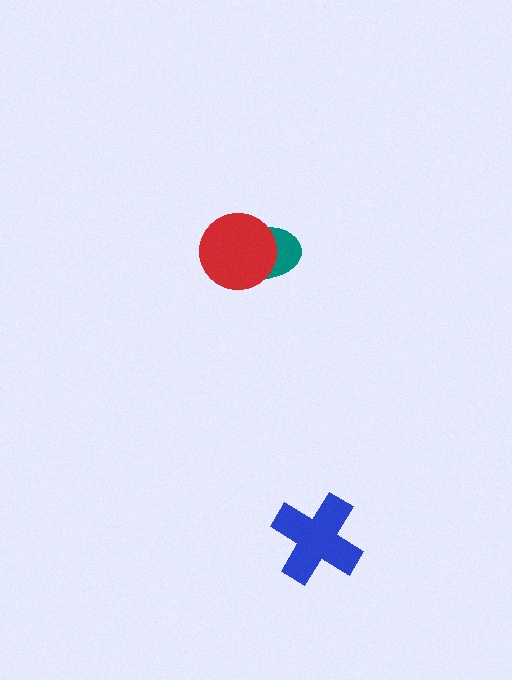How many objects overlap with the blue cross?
0 objects overlap with the blue cross.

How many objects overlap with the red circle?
1 object overlaps with the red circle.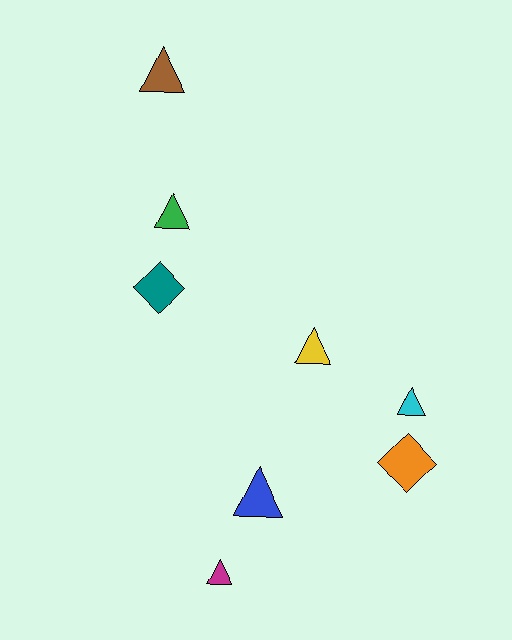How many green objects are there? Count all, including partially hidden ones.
There is 1 green object.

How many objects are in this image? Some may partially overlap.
There are 8 objects.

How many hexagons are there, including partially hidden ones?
There are no hexagons.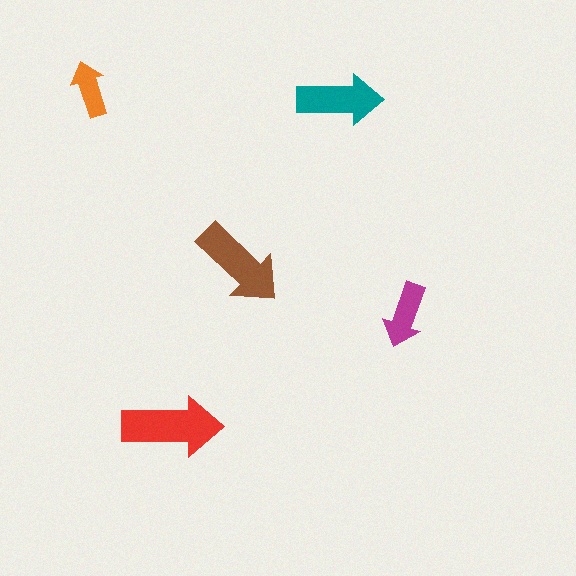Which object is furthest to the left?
The orange arrow is leftmost.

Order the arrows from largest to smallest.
the red one, the brown one, the teal one, the magenta one, the orange one.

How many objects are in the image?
There are 5 objects in the image.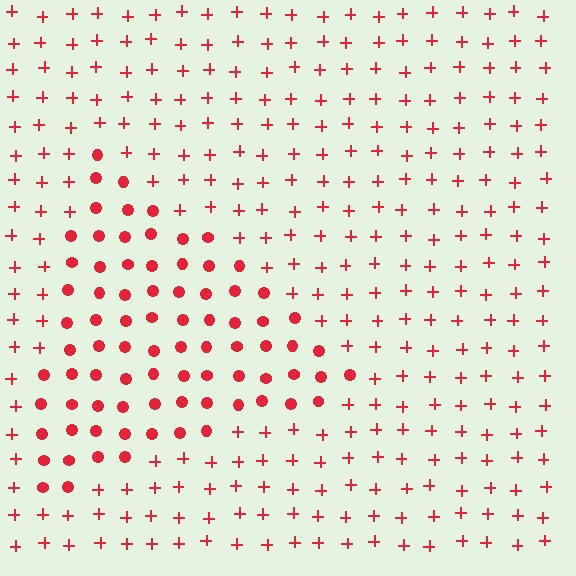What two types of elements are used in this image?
The image uses circles inside the triangle region and plus signs outside it.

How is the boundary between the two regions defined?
The boundary is defined by a change in element shape: circles inside vs. plus signs outside. All elements share the same color and spacing.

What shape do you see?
I see a triangle.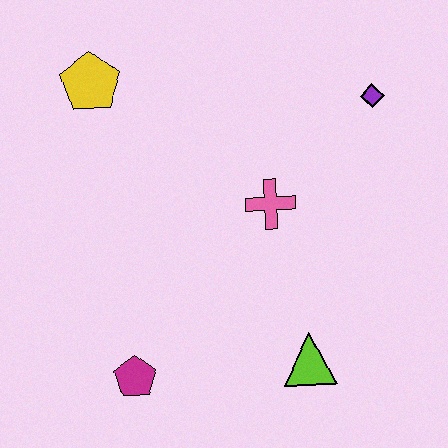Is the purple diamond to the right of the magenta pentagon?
Yes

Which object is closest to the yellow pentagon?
The pink cross is closest to the yellow pentagon.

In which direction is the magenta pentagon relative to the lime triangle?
The magenta pentagon is to the left of the lime triangle.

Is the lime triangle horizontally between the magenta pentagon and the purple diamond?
Yes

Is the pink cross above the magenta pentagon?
Yes